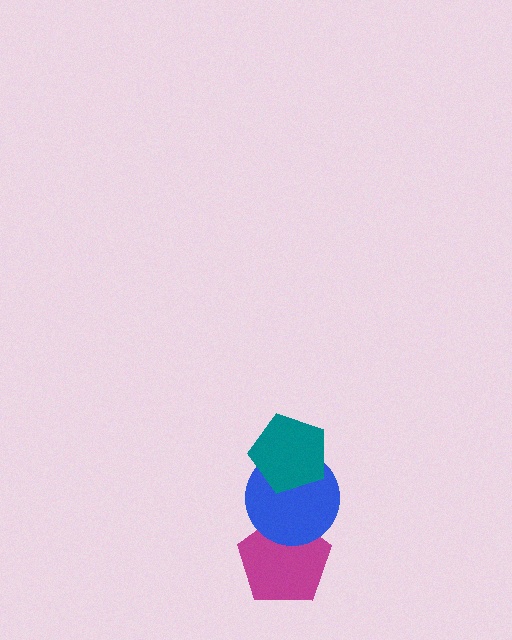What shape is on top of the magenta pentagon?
The blue circle is on top of the magenta pentagon.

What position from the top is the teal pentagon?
The teal pentagon is 1st from the top.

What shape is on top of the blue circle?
The teal pentagon is on top of the blue circle.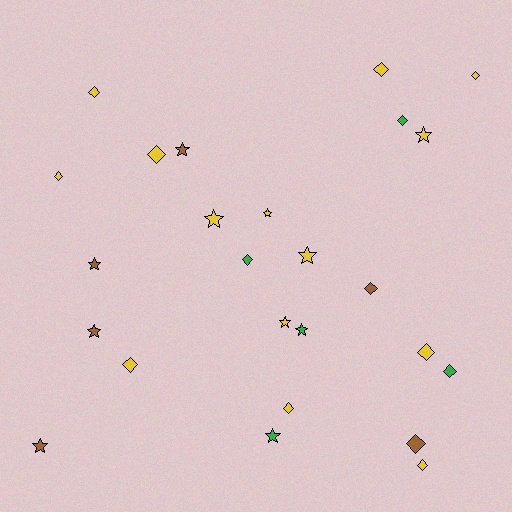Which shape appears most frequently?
Diamond, with 14 objects.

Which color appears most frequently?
Yellow, with 14 objects.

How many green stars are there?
There are 2 green stars.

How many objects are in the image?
There are 25 objects.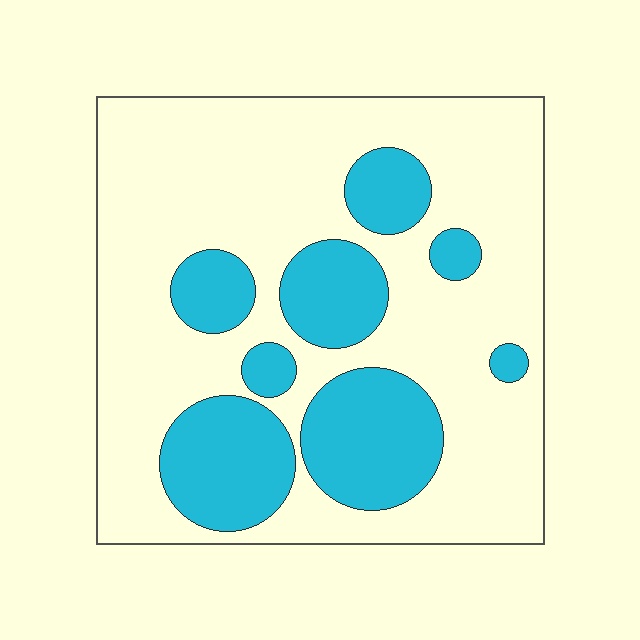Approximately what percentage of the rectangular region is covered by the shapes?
Approximately 30%.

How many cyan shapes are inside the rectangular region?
8.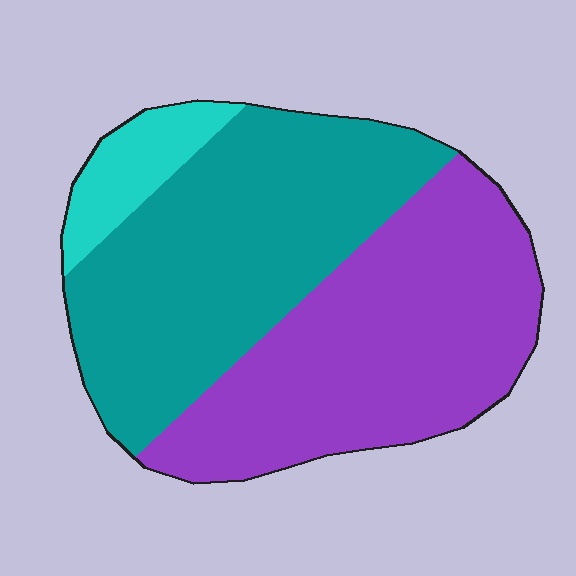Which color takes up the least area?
Cyan, at roughly 10%.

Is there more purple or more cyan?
Purple.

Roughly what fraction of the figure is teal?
Teal covers around 45% of the figure.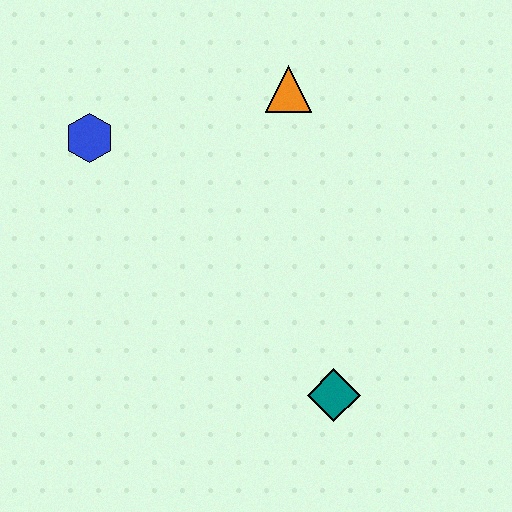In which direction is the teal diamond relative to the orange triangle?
The teal diamond is below the orange triangle.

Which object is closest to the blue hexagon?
The orange triangle is closest to the blue hexagon.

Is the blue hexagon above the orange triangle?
No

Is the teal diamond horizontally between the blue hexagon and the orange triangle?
No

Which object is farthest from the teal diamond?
The blue hexagon is farthest from the teal diamond.